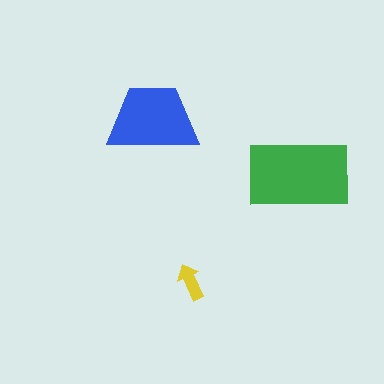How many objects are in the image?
There are 3 objects in the image.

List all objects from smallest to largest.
The yellow arrow, the blue trapezoid, the green rectangle.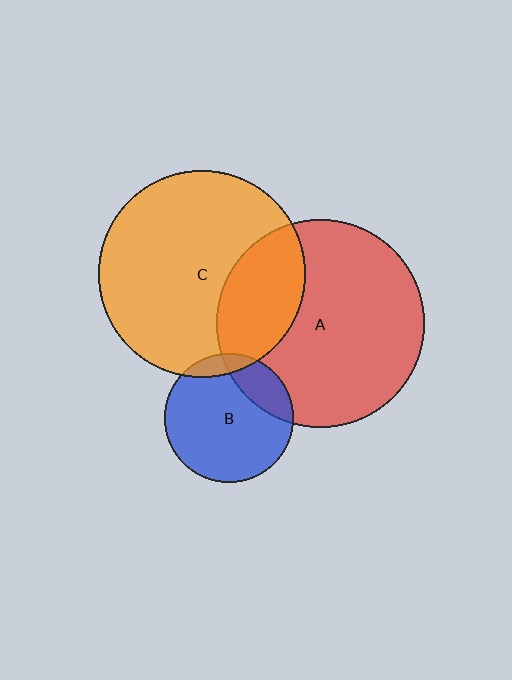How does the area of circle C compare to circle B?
Approximately 2.5 times.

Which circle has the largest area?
Circle A (red).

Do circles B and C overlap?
Yes.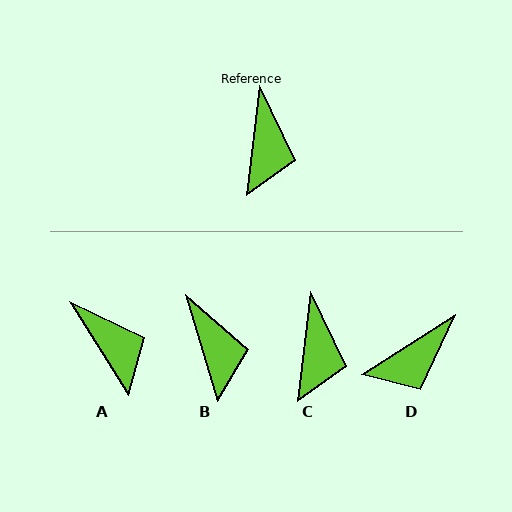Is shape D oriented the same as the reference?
No, it is off by about 50 degrees.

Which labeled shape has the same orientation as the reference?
C.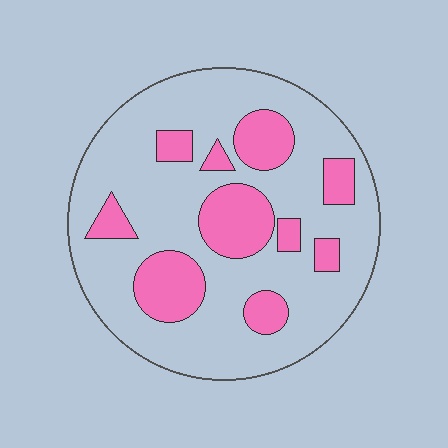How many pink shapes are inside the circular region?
10.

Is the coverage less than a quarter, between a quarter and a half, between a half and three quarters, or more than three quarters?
Between a quarter and a half.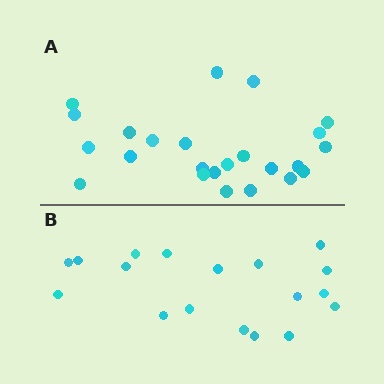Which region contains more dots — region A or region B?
Region A (the top region) has more dots.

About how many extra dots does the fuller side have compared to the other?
Region A has about 6 more dots than region B.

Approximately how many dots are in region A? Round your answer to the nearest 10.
About 20 dots. (The exact count is 24, which rounds to 20.)